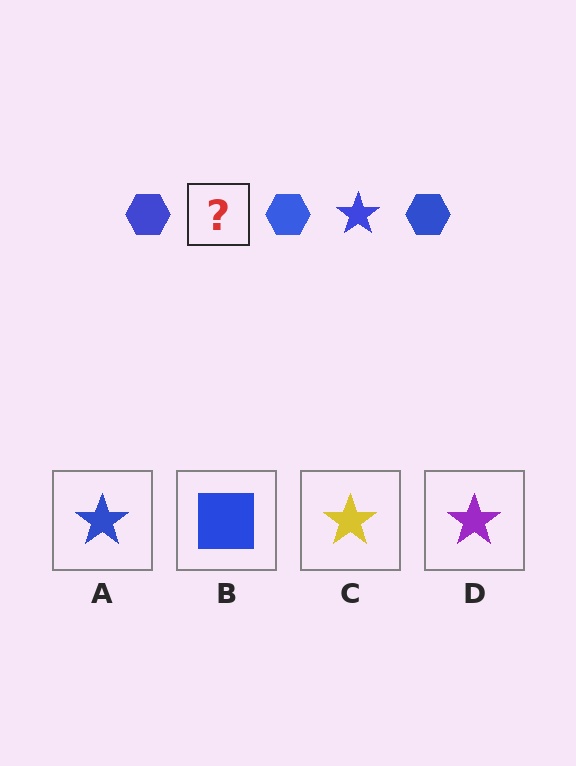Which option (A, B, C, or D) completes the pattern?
A.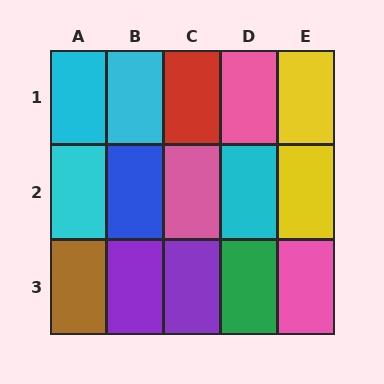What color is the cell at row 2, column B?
Blue.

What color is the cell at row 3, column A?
Brown.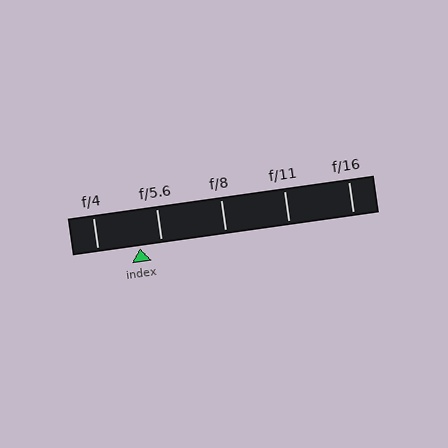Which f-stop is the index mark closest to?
The index mark is closest to f/5.6.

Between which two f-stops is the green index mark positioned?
The index mark is between f/4 and f/5.6.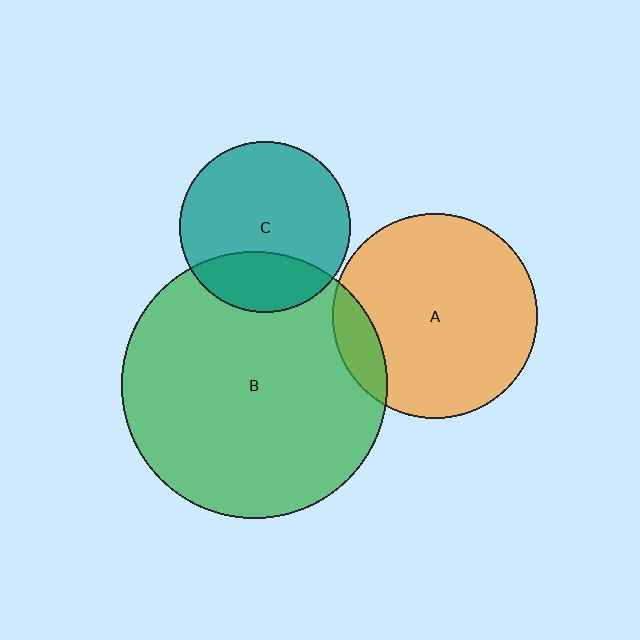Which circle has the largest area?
Circle B (green).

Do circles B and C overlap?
Yes.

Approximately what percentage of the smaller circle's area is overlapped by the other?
Approximately 25%.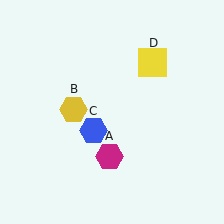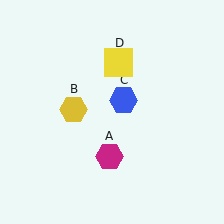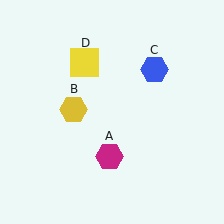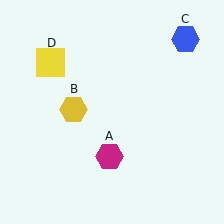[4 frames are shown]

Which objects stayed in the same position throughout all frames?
Magenta hexagon (object A) and yellow hexagon (object B) remained stationary.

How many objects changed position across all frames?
2 objects changed position: blue hexagon (object C), yellow square (object D).